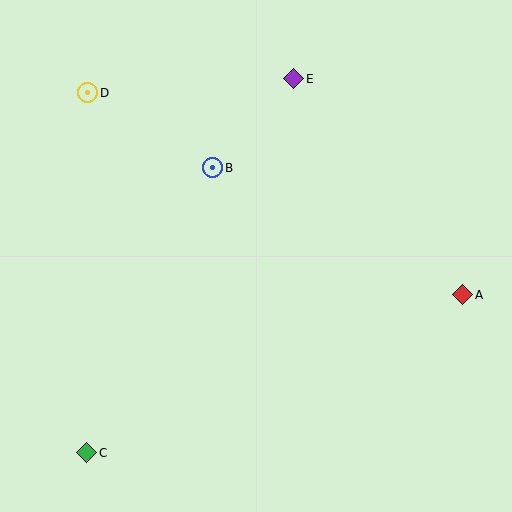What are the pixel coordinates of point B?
Point B is at (213, 168).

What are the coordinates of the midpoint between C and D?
The midpoint between C and D is at (87, 273).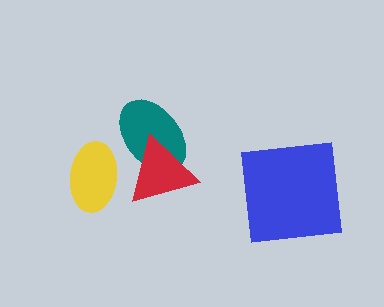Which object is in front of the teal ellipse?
The red triangle is in front of the teal ellipse.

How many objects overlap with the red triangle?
2 objects overlap with the red triangle.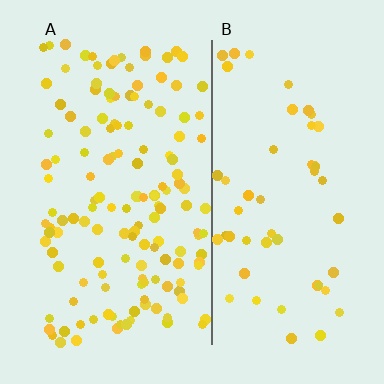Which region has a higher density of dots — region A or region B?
A (the left).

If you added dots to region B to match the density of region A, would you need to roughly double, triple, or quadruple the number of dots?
Approximately triple.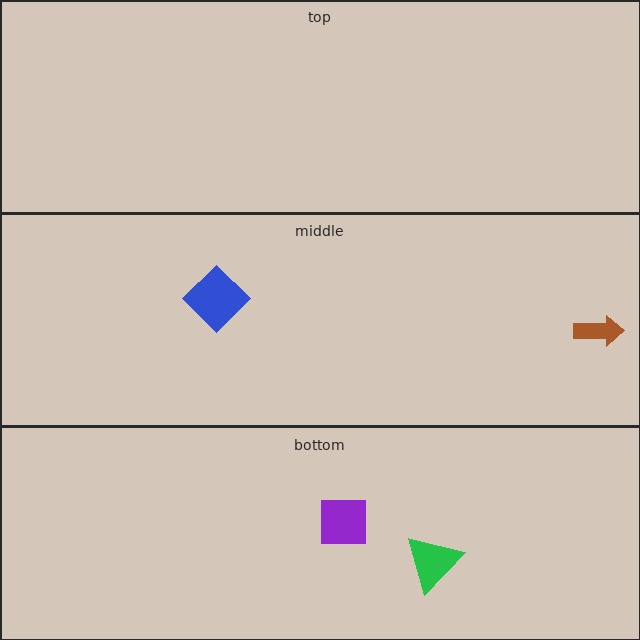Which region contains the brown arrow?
The middle region.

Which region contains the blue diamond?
The middle region.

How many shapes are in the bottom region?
2.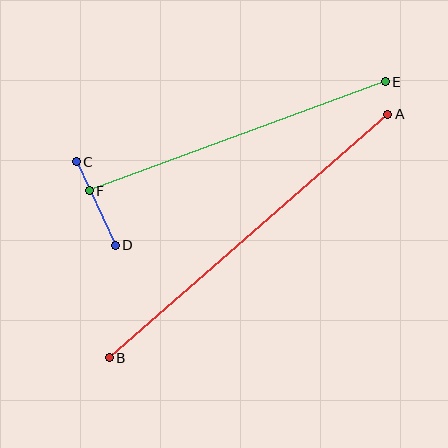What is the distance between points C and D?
The distance is approximately 93 pixels.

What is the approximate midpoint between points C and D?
The midpoint is at approximately (96, 203) pixels.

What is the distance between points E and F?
The distance is approximately 315 pixels.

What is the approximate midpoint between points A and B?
The midpoint is at approximately (248, 236) pixels.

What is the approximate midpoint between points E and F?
The midpoint is at approximately (237, 136) pixels.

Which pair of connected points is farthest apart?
Points A and B are farthest apart.